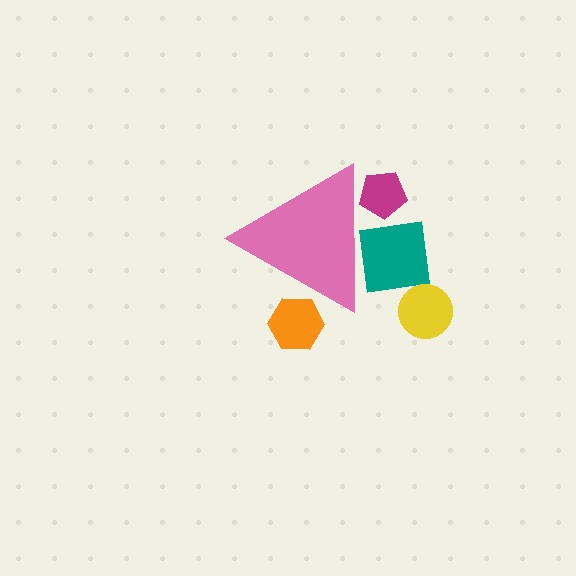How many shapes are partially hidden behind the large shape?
3 shapes are partially hidden.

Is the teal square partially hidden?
Yes, the teal square is partially hidden behind the pink triangle.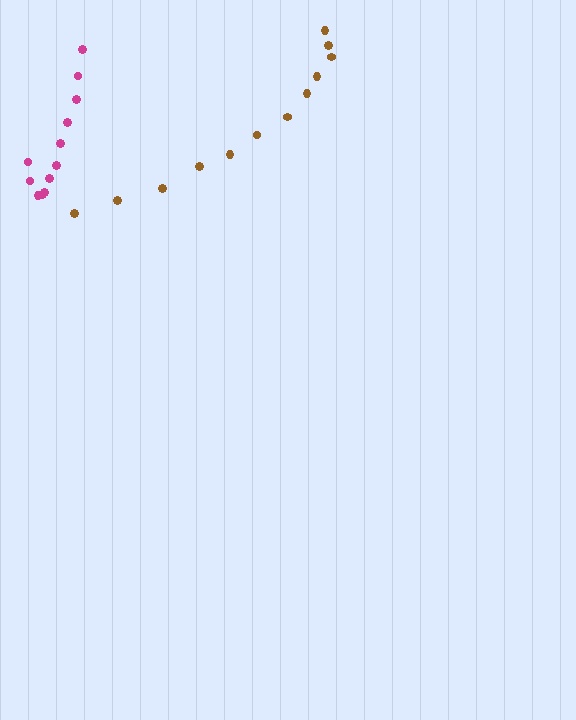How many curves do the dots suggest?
There are 2 distinct paths.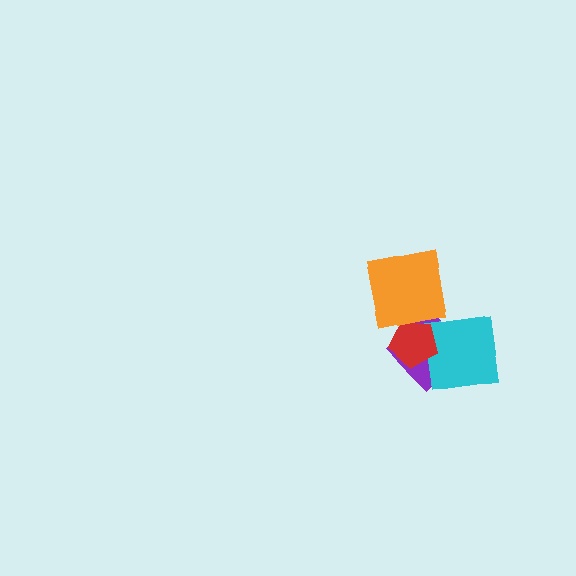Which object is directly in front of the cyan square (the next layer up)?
The red pentagon is directly in front of the cyan square.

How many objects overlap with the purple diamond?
3 objects overlap with the purple diamond.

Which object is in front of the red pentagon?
The orange square is in front of the red pentagon.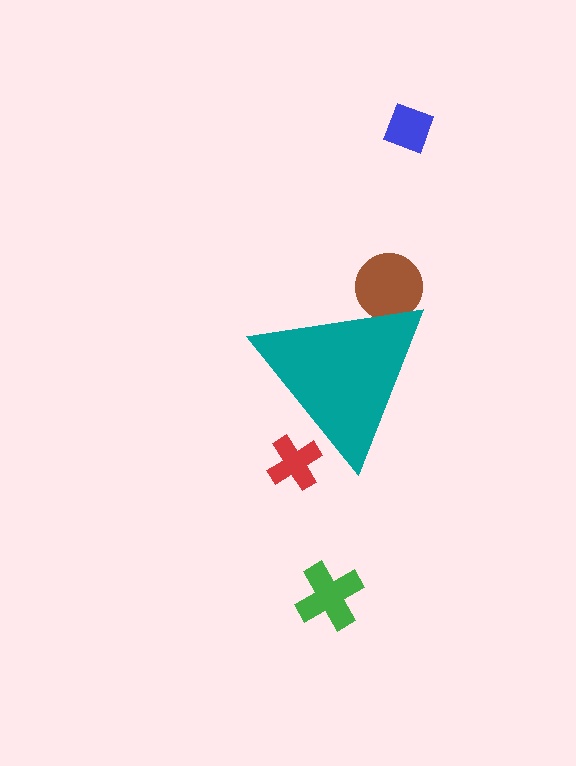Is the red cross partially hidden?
Yes, the red cross is partially hidden behind the teal triangle.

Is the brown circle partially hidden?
Yes, the brown circle is partially hidden behind the teal triangle.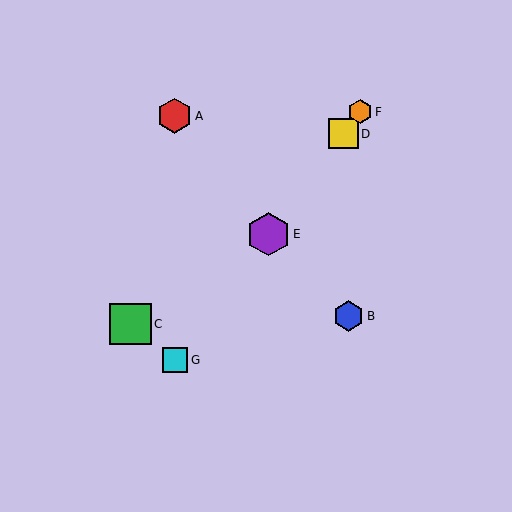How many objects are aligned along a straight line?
4 objects (D, E, F, G) are aligned along a straight line.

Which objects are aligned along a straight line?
Objects D, E, F, G are aligned along a straight line.